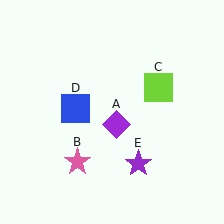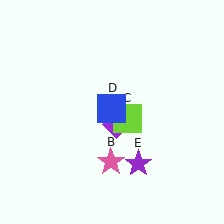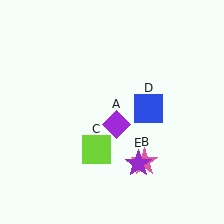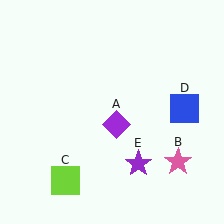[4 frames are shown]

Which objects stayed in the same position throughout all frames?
Purple diamond (object A) and purple star (object E) remained stationary.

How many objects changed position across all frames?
3 objects changed position: pink star (object B), lime square (object C), blue square (object D).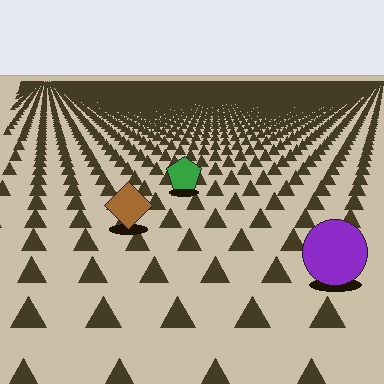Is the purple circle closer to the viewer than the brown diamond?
Yes. The purple circle is closer — you can tell from the texture gradient: the ground texture is coarser near it.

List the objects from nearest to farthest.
From nearest to farthest: the purple circle, the brown diamond, the green pentagon.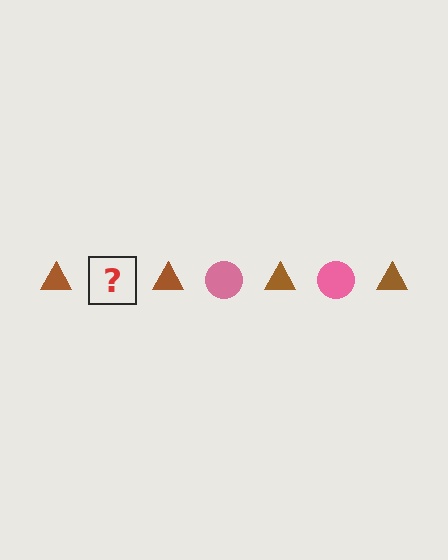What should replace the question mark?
The question mark should be replaced with a pink circle.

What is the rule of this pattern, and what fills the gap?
The rule is that the pattern alternates between brown triangle and pink circle. The gap should be filled with a pink circle.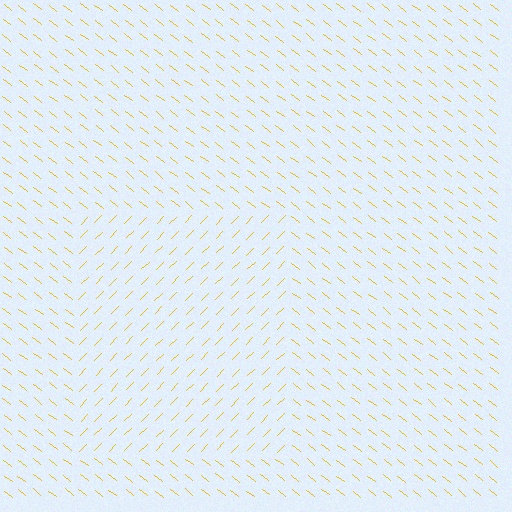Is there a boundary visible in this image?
Yes, there is a texture boundary formed by a change in line orientation.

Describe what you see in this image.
The image is filled with small yellow line segments. A rectangle region in the image has lines oriented differently from the surrounding lines, creating a visible texture boundary.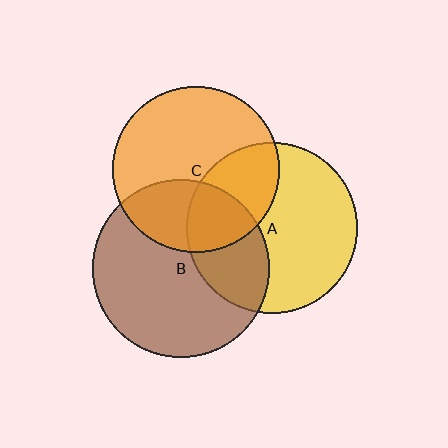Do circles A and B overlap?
Yes.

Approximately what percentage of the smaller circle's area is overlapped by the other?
Approximately 35%.